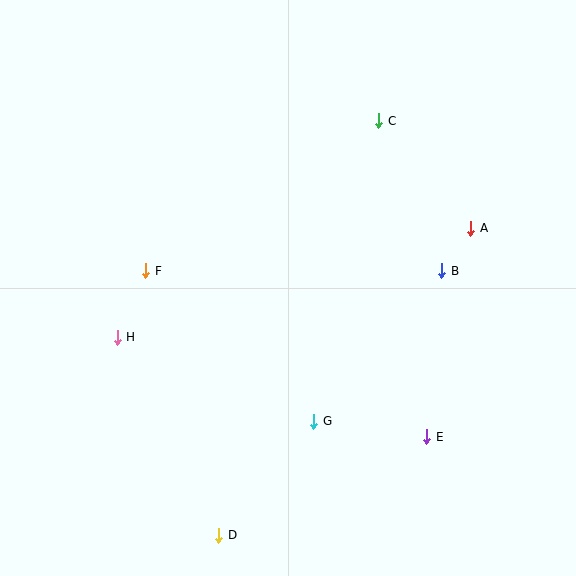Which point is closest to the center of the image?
Point G at (314, 421) is closest to the center.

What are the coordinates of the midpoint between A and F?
The midpoint between A and F is at (308, 250).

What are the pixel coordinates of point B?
Point B is at (442, 270).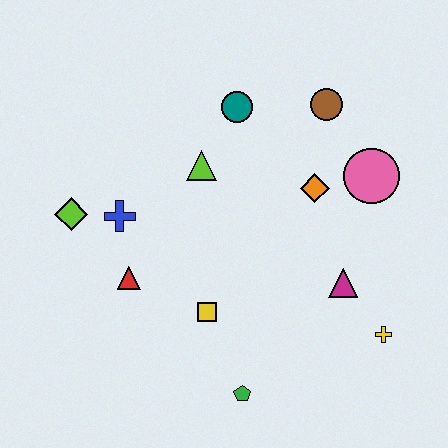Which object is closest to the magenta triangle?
The yellow cross is closest to the magenta triangle.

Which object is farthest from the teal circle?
The green pentagon is farthest from the teal circle.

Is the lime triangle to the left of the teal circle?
Yes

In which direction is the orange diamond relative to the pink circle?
The orange diamond is to the left of the pink circle.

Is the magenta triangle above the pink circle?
No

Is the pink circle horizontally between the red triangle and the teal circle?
No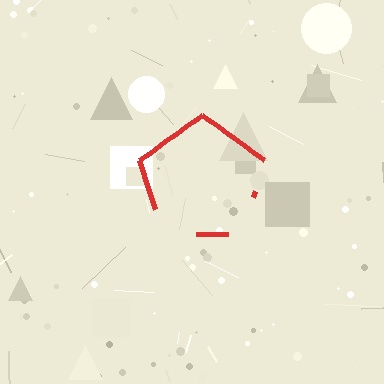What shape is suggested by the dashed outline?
The dashed outline suggests a pentagon.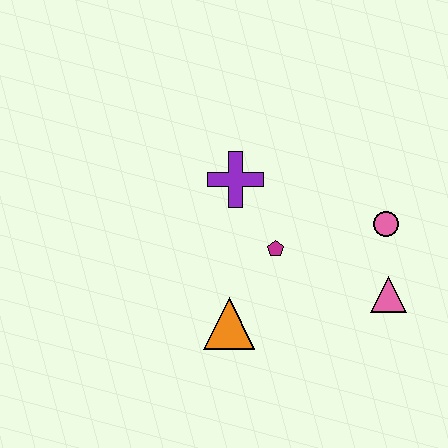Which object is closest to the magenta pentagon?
The purple cross is closest to the magenta pentagon.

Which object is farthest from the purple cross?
The pink triangle is farthest from the purple cross.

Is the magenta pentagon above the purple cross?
No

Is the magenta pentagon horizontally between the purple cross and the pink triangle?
Yes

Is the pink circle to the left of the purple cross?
No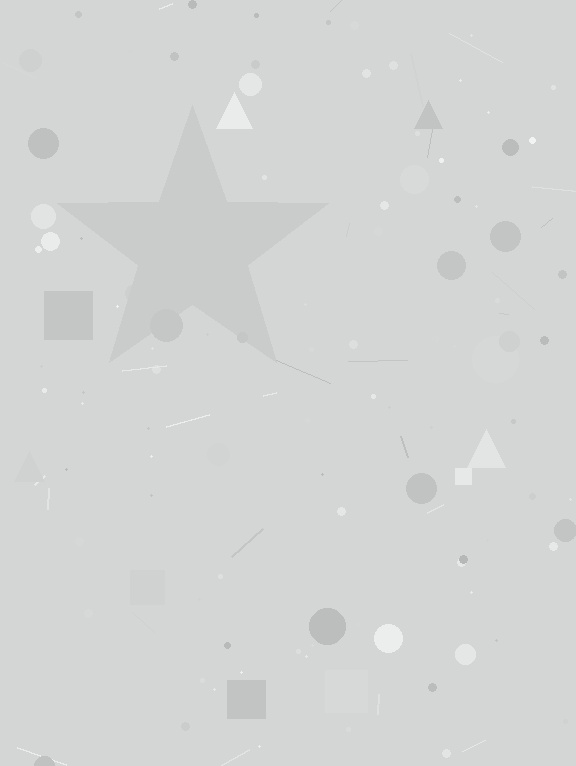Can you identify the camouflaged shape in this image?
The camouflaged shape is a star.